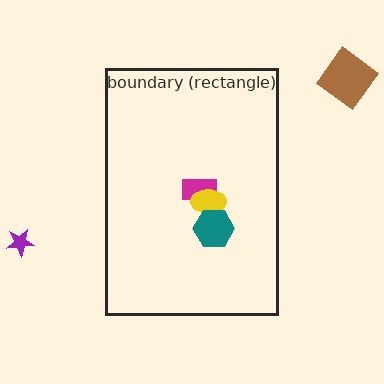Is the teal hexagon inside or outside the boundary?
Inside.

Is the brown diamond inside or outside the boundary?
Outside.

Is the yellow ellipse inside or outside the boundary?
Inside.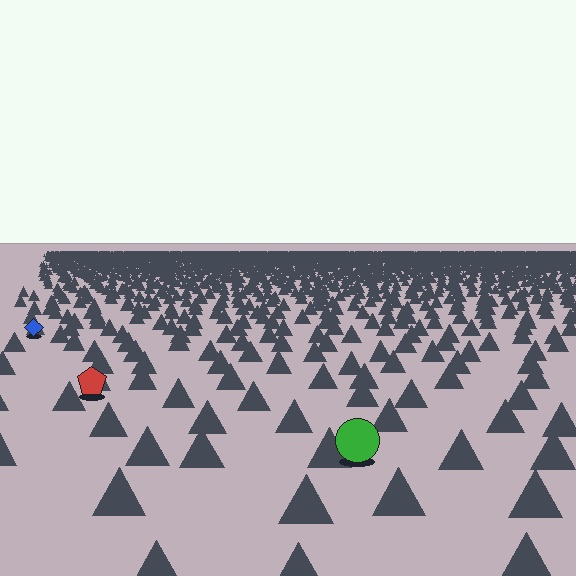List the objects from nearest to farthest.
From nearest to farthest: the green circle, the red pentagon, the blue diamond.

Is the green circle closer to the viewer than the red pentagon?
Yes. The green circle is closer — you can tell from the texture gradient: the ground texture is coarser near it.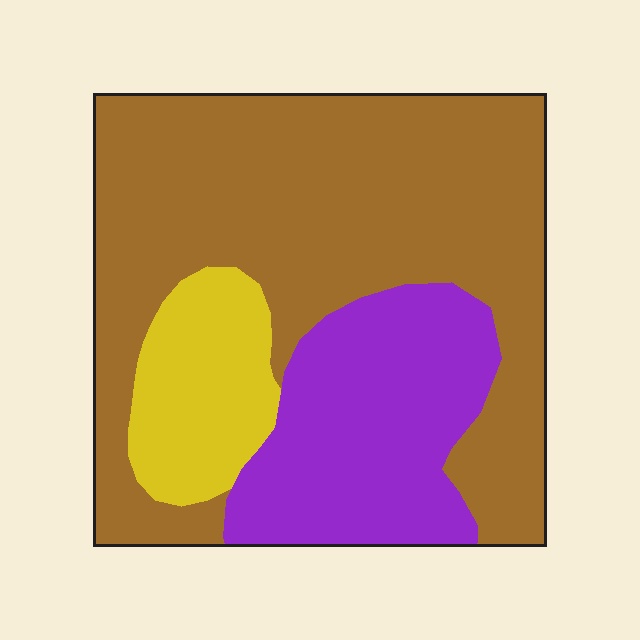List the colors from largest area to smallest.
From largest to smallest: brown, purple, yellow.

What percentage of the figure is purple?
Purple covers about 25% of the figure.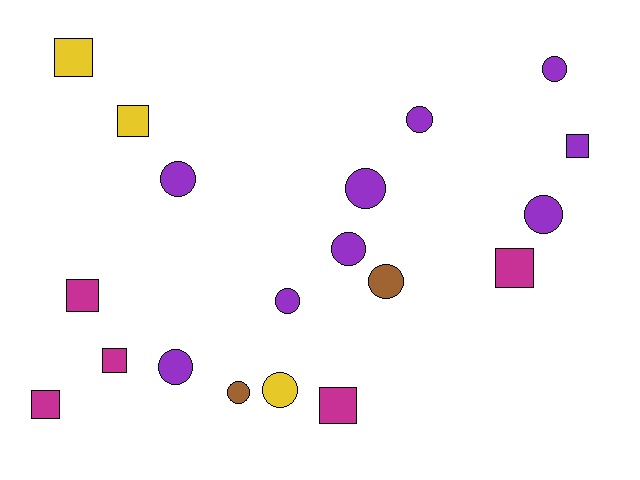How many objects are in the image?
There are 19 objects.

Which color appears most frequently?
Purple, with 9 objects.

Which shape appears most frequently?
Circle, with 11 objects.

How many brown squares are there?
There are no brown squares.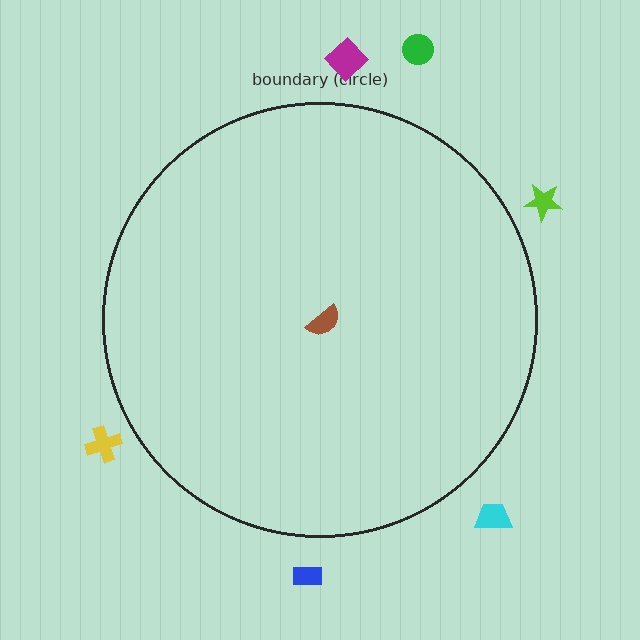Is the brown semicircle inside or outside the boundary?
Inside.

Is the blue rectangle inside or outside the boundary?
Outside.